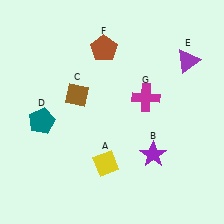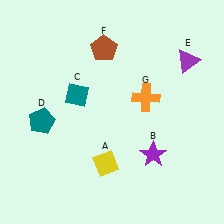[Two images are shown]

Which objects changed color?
C changed from brown to teal. G changed from magenta to orange.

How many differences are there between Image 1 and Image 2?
There are 2 differences between the two images.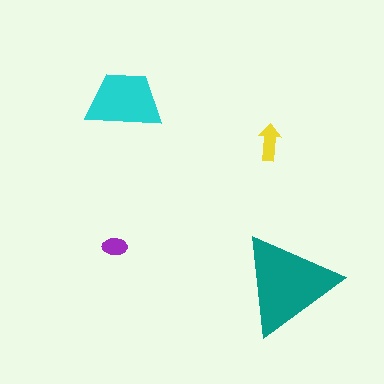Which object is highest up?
The cyan trapezoid is topmost.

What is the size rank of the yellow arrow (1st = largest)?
3rd.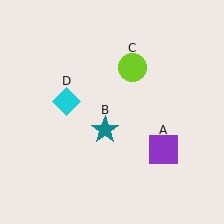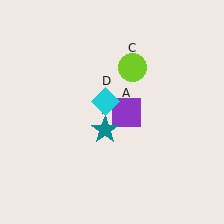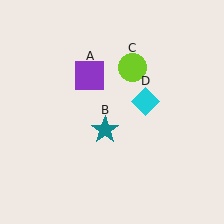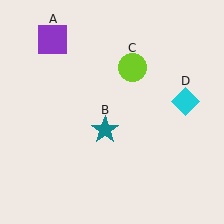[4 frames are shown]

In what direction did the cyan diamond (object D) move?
The cyan diamond (object D) moved right.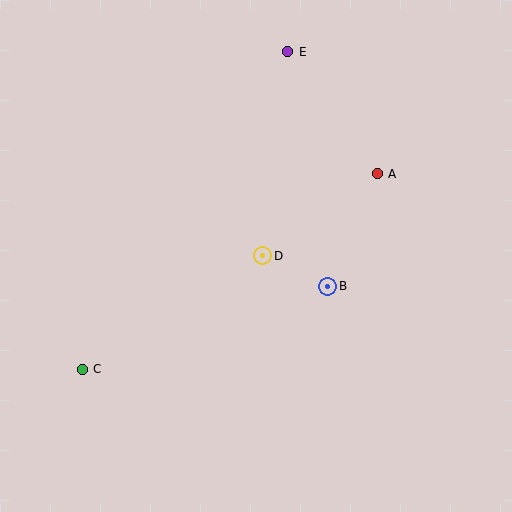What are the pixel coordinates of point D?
Point D is at (263, 256).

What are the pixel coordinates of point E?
Point E is at (288, 52).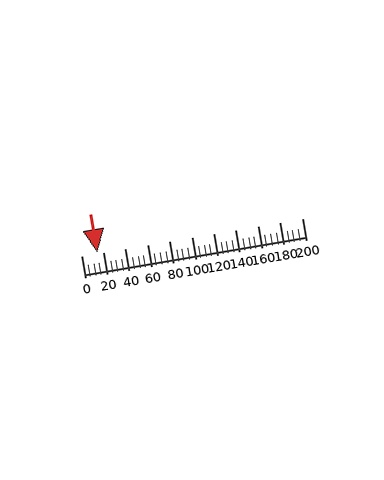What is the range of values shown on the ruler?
The ruler shows values from 0 to 200.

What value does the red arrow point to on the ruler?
The red arrow points to approximately 15.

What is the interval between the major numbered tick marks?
The major tick marks are spaced 20 units apart.